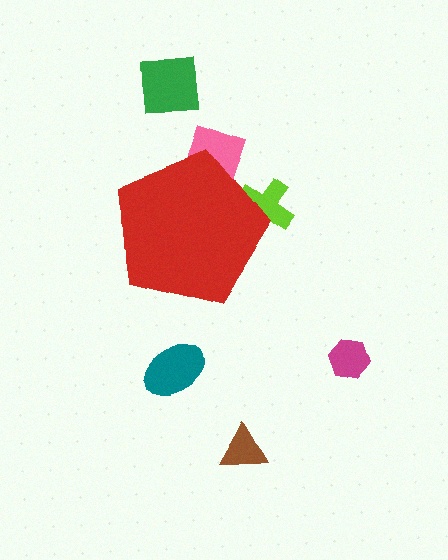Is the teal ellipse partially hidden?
No, the teal ellipse is fully visible.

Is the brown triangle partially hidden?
No, the brown triangle is fully visible.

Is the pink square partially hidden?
Yes, the pink square is partially hidden behind the red pentagon.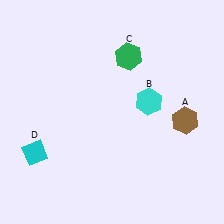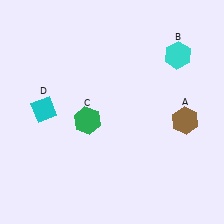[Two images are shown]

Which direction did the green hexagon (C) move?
The green hexagon (C) moved down.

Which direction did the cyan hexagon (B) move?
The cyan hexagon (B) moved up.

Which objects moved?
The objects that moved are: the cyan hexagon (B), the green hexagon (C), the cyan diamond (D).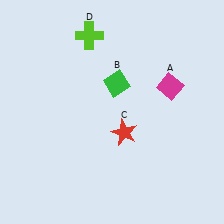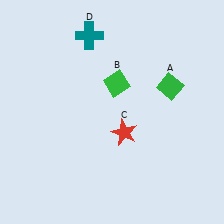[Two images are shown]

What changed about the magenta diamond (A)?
In Image 1, A is magenta. In Image 2, it changed to green.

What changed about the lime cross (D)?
In Image 1, D is lime. In Image 2, it changed to teal.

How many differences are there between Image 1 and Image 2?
There are 2 differences between the two images.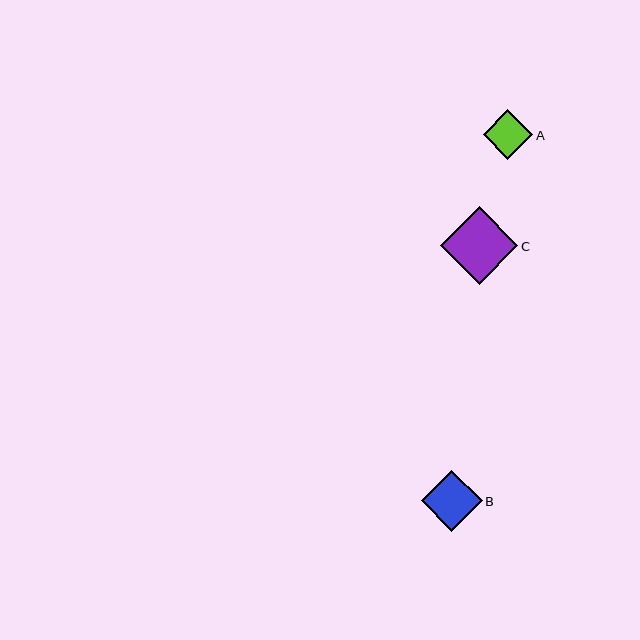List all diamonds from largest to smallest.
From largest to smallest: C, B, A.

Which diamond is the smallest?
Diamond A is the smallest with a size of approximately 50 pixels.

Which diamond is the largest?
Diamond C is the largest with a size of approximately 78 pixels.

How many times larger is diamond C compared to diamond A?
Diamond C is approximately 1.6 times the size of diamond A.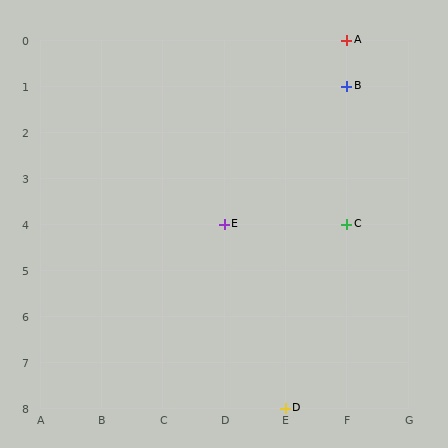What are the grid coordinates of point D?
Point D is at grid coordinates (E, 8).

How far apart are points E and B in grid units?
Points E and B are 2 columns and 3 rows apart (about 3.6 grid units diagonally).